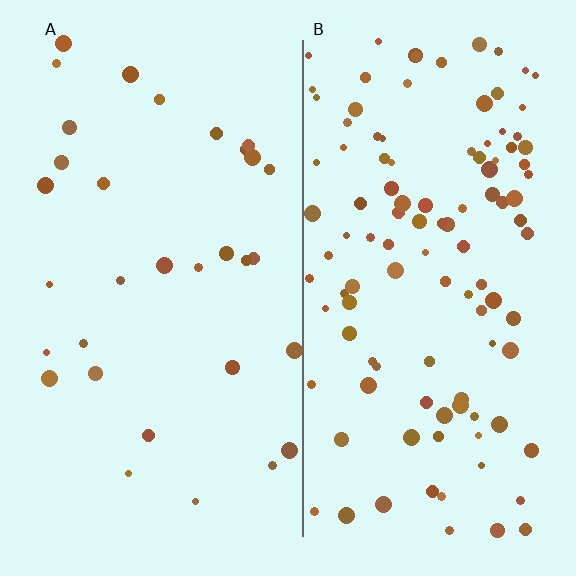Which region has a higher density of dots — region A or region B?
B (the right).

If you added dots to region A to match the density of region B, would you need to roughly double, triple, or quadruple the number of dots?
Approximately quadruple.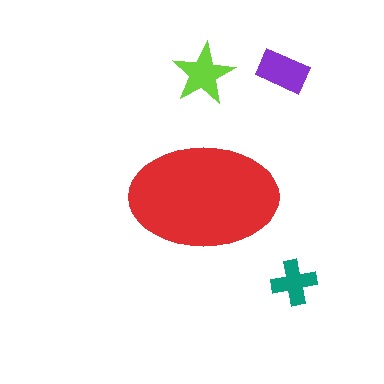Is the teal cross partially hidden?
No, the teal cross is fully visible.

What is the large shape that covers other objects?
A red ellipse.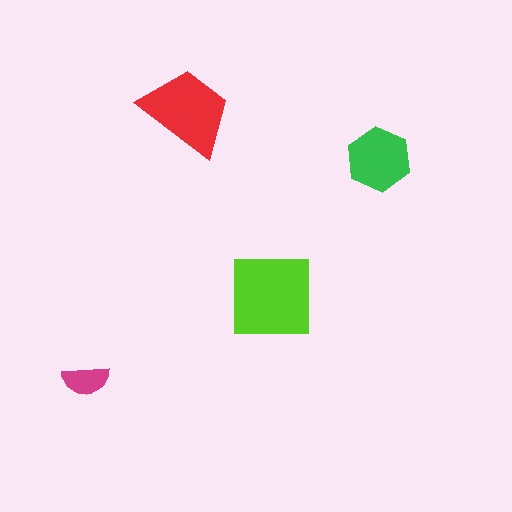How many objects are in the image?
There are 4 objects in the image.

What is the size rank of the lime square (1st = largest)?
1st.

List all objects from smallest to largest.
The magenta semicircle, the green hexagon, the red trapezoid, the lime square.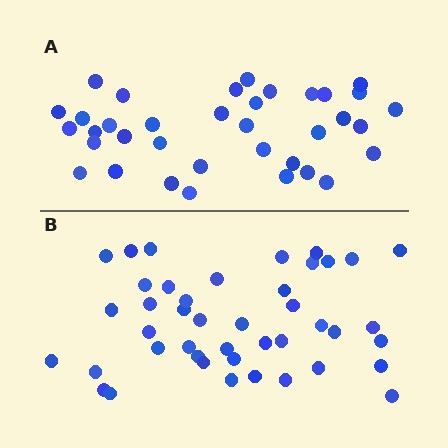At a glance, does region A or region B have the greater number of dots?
Region B (the bottom region) has more dots.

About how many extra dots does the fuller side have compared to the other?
Region B has roughly 8 or so more dots than region A.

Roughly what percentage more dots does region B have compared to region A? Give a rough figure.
About 20% more.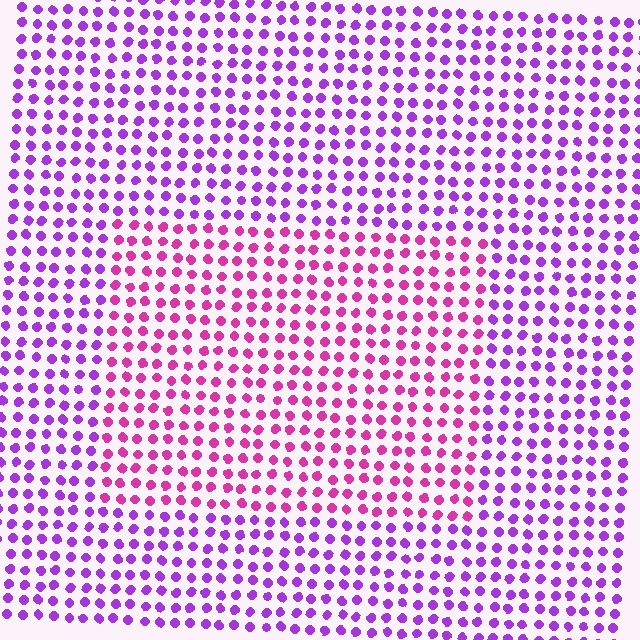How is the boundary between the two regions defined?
The boundary is defined purely by a slight shift in hue (about 37 degrees). Spacing, size, and orientation are identical on both sides.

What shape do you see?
I see a rectangle.